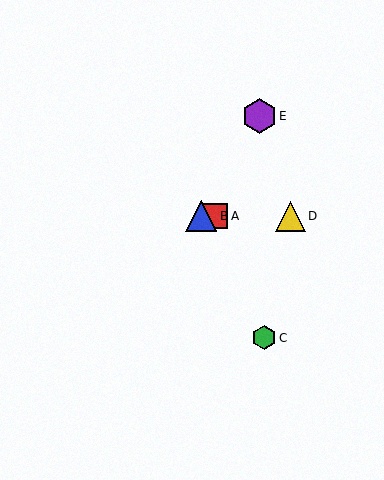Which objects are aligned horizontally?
Objects A, B, D are aligned horizontally.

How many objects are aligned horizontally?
3 objects (A, B, D) are aligned horizontally.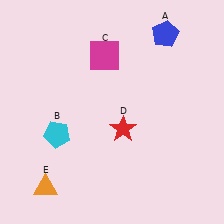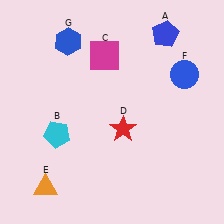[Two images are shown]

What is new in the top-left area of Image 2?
A blue hexagon (G) was added in the top-left area of Image 2.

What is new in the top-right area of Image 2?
A blue circle (F) was added in the top-right area of Image 2.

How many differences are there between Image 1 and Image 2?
There are 2 differences between the two images.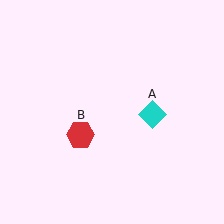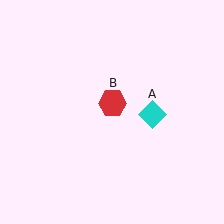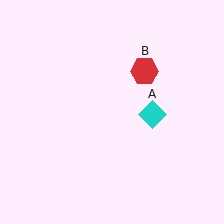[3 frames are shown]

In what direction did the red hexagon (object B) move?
The red hexagon (object B) moved up and to the right.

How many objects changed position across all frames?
1 object changed position: red hexagon (object B).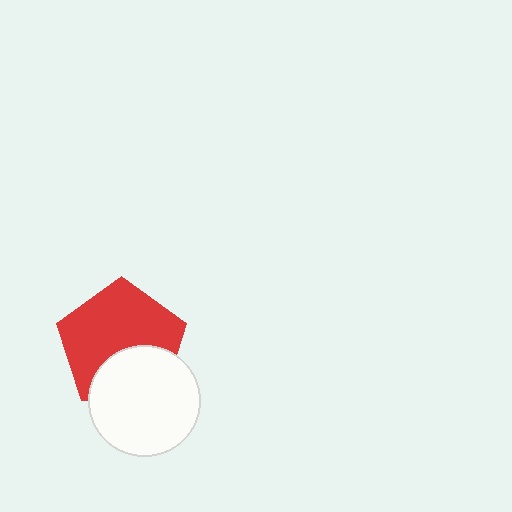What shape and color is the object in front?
The object in front is a white circle.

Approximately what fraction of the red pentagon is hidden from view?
Roughly 34% of the red pentagon is hidden behind the white circle.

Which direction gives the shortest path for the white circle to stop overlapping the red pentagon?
Moving down gives the shortest separation.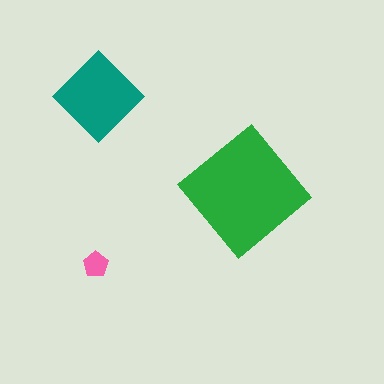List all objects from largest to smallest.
The green diamond, the teal diamond, the pink pentagon.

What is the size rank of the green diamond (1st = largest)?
1st.